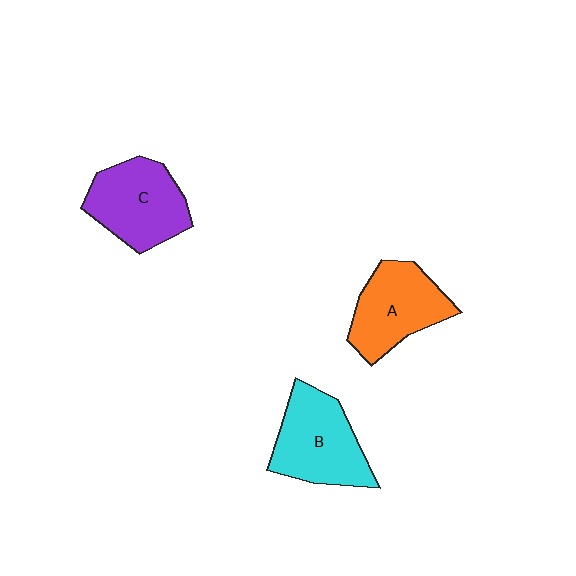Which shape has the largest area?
Shape B (cyan).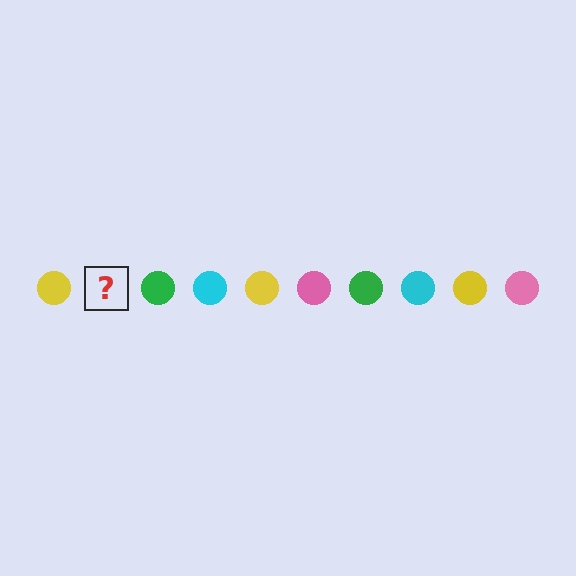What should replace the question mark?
The question mark should be replaced with a pink circle.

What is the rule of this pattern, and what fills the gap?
The rule is that the pattern cycles through yellow, pink, green, cyan circles. The gap should be filled with a pink circle.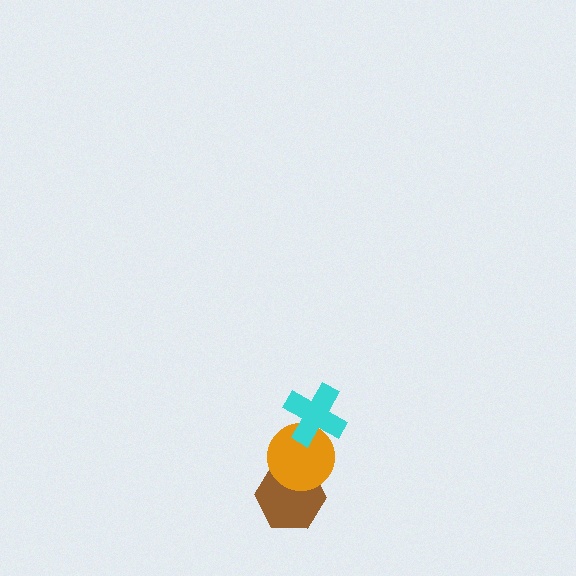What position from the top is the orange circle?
The orange circle is 2nd from the top.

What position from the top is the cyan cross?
The cyan cross is 1st from the top.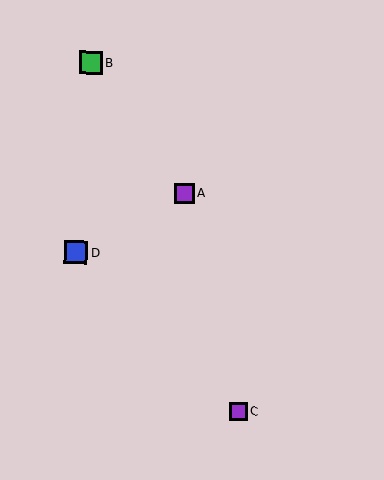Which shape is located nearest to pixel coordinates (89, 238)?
The blue square (labeled D) at (76, 253) is nearest to that location.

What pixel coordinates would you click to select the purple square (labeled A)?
Click at (184, 193) to select the purple square A.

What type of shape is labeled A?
Shape A is a purple square.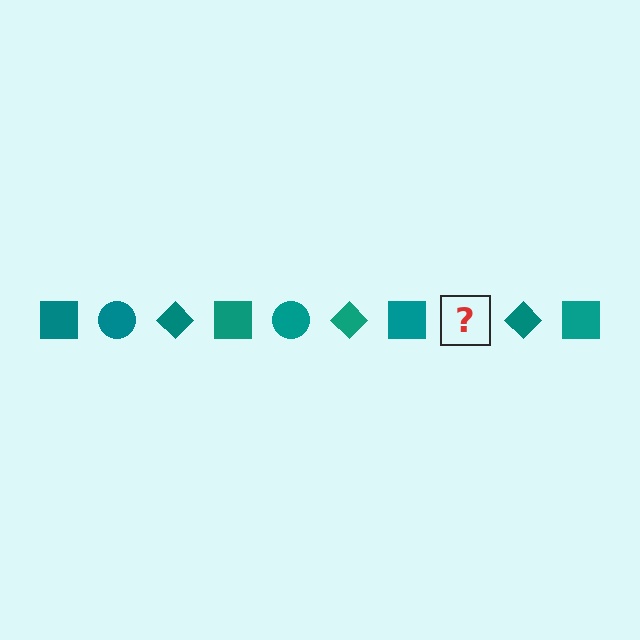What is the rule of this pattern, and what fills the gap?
The rule is that the pattern cycles through square, circle, diamond shapes in teal. The gap should be filled with a teal circle.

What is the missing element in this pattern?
The missing element is a teal circle.